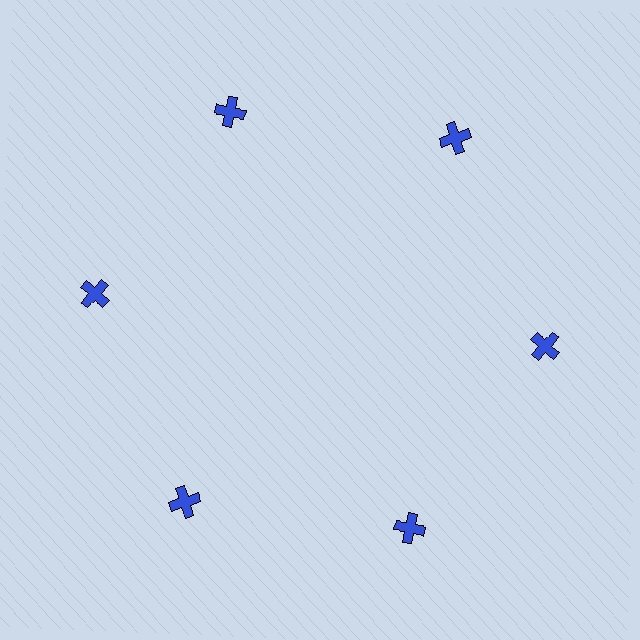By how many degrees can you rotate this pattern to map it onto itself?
The pattern maps onto itself every 60 degrees of rotation.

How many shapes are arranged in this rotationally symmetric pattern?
There are 6 shapes, arranged in 6 groups of 1.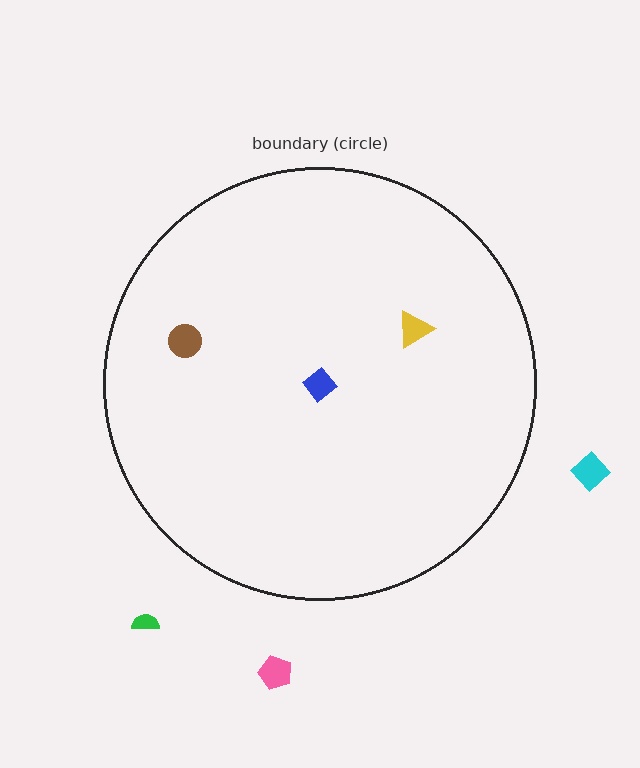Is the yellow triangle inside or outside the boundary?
Inside.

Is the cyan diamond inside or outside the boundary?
Outside.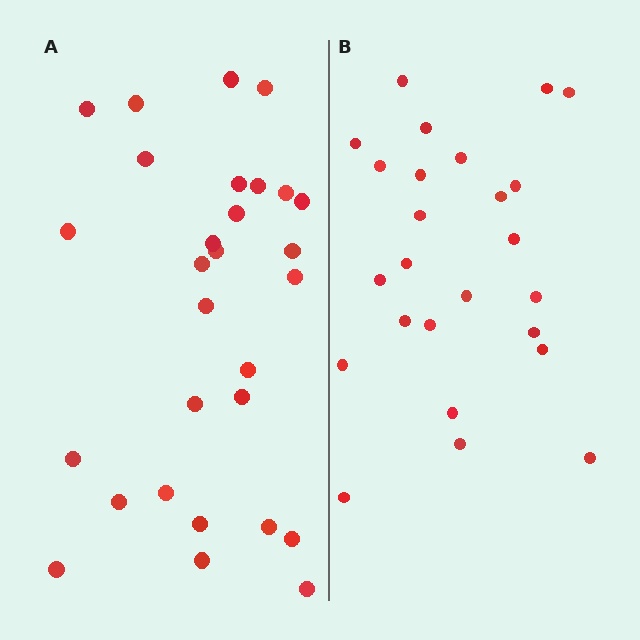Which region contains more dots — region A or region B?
Region A (the left region) has more dots.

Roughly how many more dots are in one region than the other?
Region A has about 4 more dots than region B.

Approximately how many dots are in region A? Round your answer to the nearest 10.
About 30 dots. (The exact count is 29, which rounds to 30.)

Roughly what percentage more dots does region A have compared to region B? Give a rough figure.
About 15% more.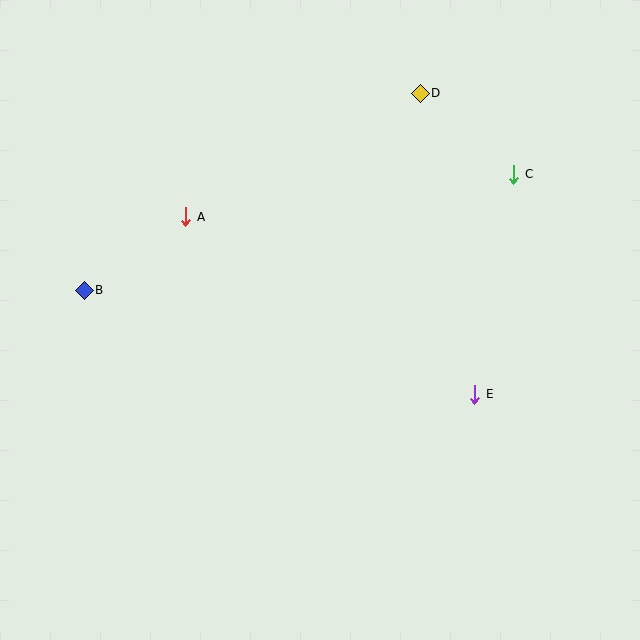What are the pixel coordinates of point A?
Point A is at (186, 217).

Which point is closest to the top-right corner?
Point C is closest to the top-right corner.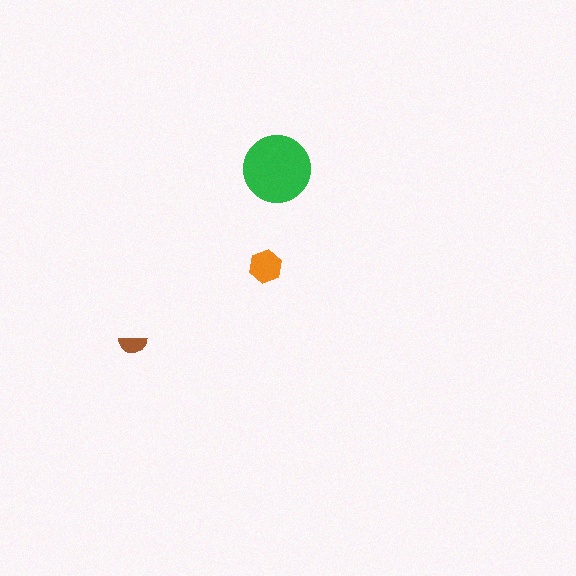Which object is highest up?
The green circle is topmost.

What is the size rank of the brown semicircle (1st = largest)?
3rd.